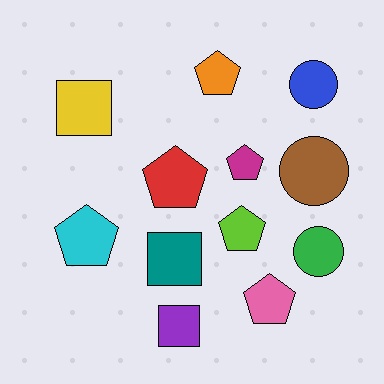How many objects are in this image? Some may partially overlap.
There are 12 objects.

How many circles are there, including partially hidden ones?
There are 3 circles.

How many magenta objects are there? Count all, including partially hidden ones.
There is 1 magenta object.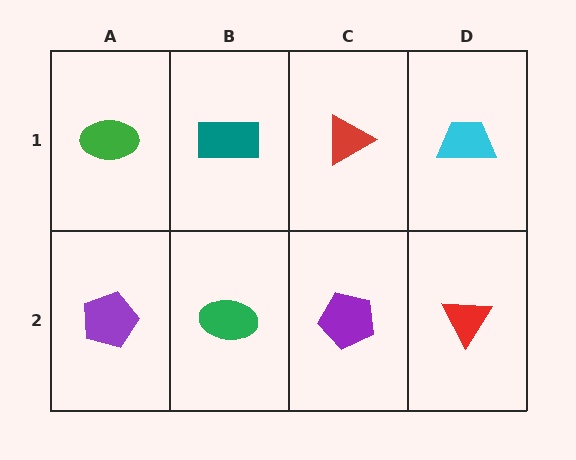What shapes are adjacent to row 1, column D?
A red triangle (row 2, column D), a red triangle (row 1, column C).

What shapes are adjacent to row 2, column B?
A teal rectangle (row 1, column B), a purple pentagon (row 2, column A), a purple pentagon (row 2, column C).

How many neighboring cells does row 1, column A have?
2.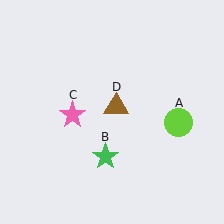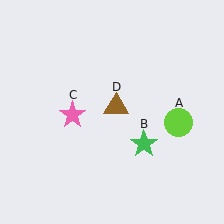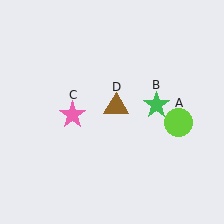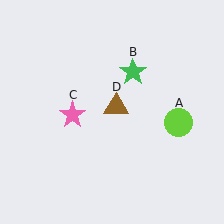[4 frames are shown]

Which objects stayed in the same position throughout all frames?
Lime circle (object A) and pink star (object C) and brown triangle (object D) remained stationary.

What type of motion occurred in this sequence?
The green star (object B) rotated counterclockwise around the center of the scene.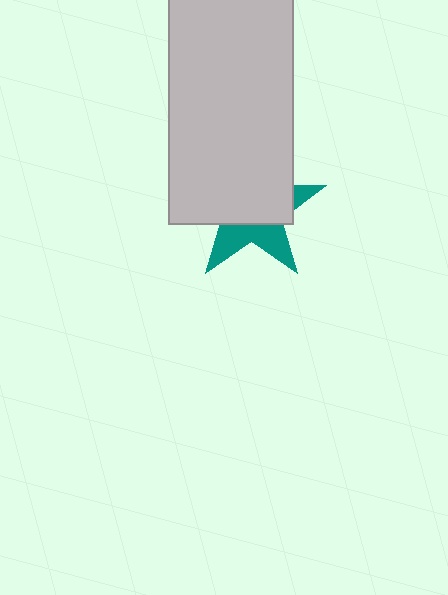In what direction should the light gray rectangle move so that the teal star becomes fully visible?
The light gray rectangle should move up. That is the shortest direction to clear the overlap and leave the teal star fully visible.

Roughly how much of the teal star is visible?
A small part of it is visible (roughly 37%).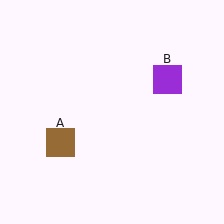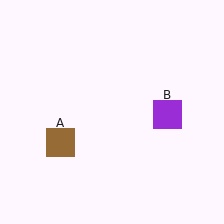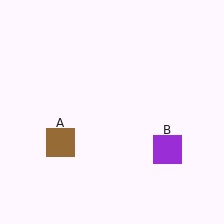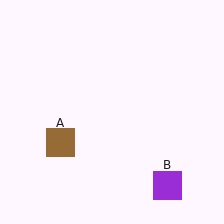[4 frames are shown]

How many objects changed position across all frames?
1 object changed position: purple square (object B).